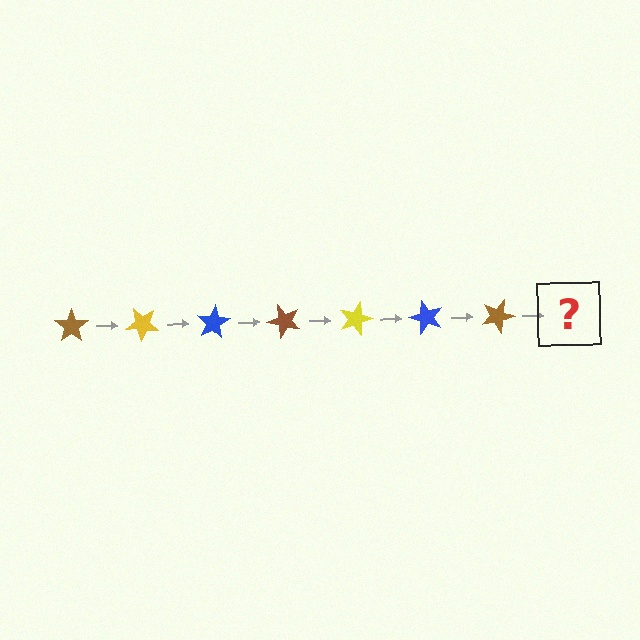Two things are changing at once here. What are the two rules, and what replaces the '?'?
The two rules are that it rotates 40 degrees each step and the color cycles through brown, yellow, and blue. The '?' should be a yellow star, rotated 280 degrees from the start.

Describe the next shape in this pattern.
It should be a yellow star, rotated 280 degrees from the start.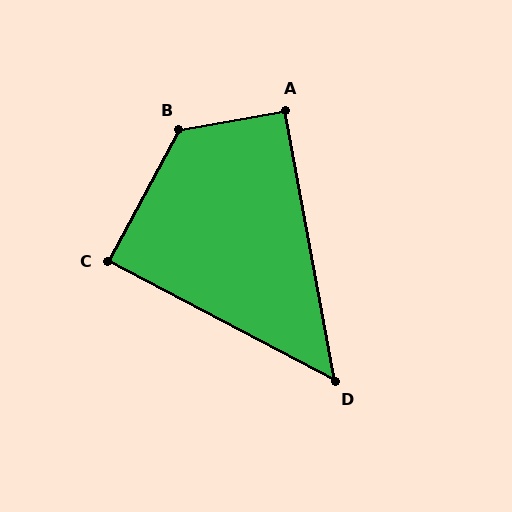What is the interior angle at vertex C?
Approximately 90 degrees (approximately right).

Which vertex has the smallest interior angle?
D, at approximately 52 degrees.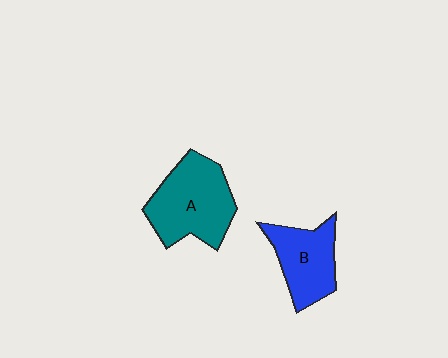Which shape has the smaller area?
Shape B (blue).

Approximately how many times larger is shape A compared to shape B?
Approximately 1.4 times.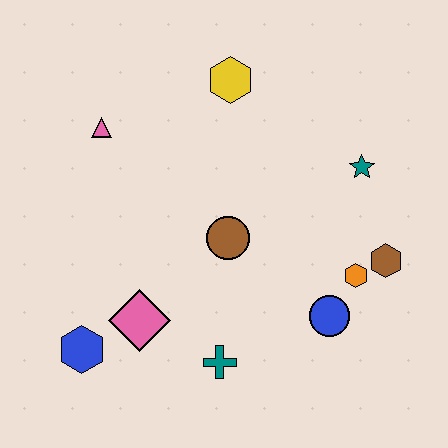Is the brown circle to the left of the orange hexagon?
Yes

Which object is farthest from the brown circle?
The blue hexagon is farthest from the brown circle.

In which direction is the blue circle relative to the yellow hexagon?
The blue circle is below the yellow hexagon.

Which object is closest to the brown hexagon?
The orange hexagon is closest to the brown hexagon.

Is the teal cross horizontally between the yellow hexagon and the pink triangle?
Yes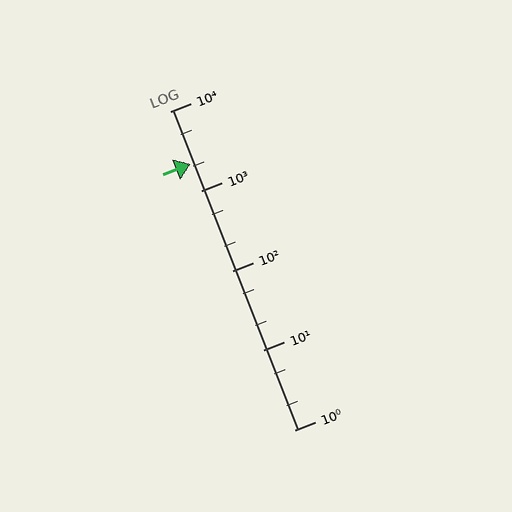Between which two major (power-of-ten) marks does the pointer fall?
The pointer is between 1000 and 10000.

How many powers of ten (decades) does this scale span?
The scale spans 4 decades, from 1 to 10000.